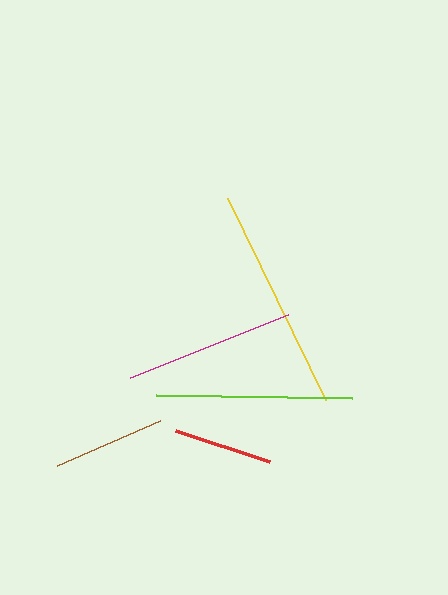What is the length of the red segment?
The red segment is approximately 100 pixels long.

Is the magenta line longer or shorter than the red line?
The magenta line is longer than the red line.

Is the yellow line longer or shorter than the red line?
The yellow line is longer than the red line.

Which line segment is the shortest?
The red line is the shortest at approximately 100 pixels.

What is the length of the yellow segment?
The yellow segment is approximately 224 pixels long.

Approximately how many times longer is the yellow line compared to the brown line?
The yellow line is approximately 2.0 times the length of the brown line.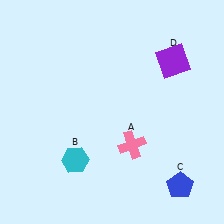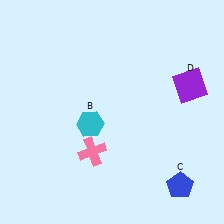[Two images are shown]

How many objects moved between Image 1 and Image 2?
3 objects moved between the two images.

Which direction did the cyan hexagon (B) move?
The cyan hexagon (B) moved up.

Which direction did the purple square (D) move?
The purple square (D) moved down.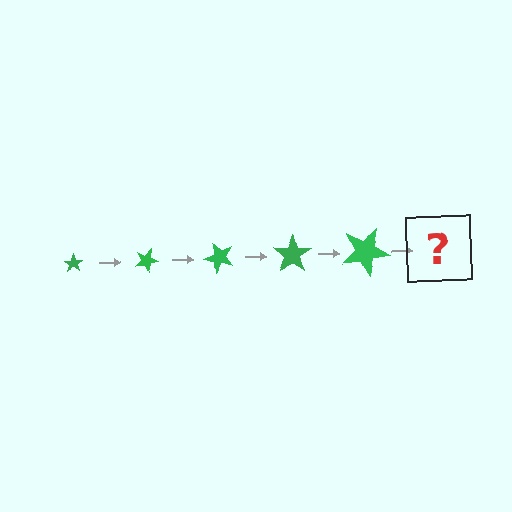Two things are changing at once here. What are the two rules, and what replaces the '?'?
The two rules are that the star grows larger each step and it rotates 25 degrees each step. The '?' should be a star, larger than the previous one and rotated 125 degrees from the start.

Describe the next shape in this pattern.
It should be a star, larger than the previous one and rotated 125 degrees from the start.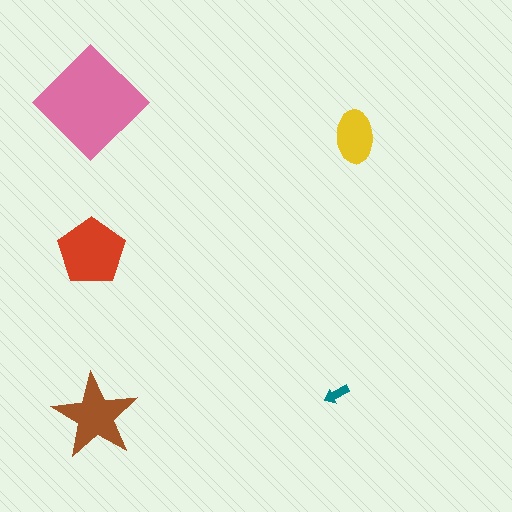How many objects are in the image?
There are 5 objects in the image.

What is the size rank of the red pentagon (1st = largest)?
2nd.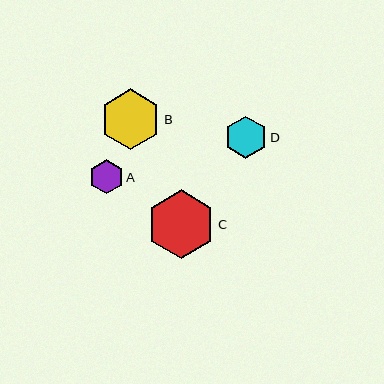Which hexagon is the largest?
Hexagon C is the largest with a size of approximately 68 pixels.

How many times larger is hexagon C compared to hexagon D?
Hexagon C is approximately 1.6 times the size of hexagon D.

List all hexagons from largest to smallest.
From largest to smallest: C, B, D, A.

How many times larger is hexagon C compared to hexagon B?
Hexagon C is approximately 1.1 times the size of hexagon B.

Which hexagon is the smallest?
Hexagon A is the smallest with a size of approximately 34 pixels.